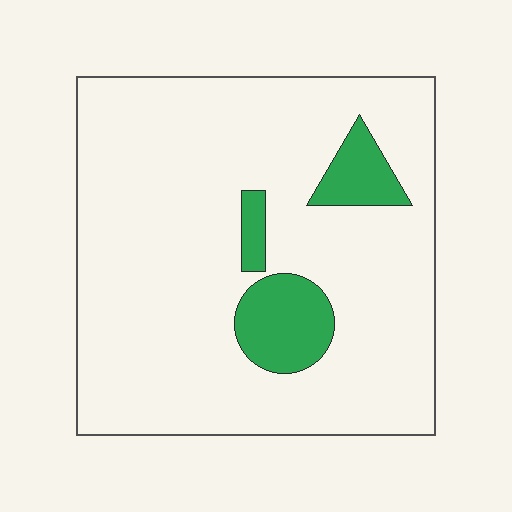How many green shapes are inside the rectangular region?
3.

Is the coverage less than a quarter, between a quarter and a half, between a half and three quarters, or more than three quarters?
Less than a quarter.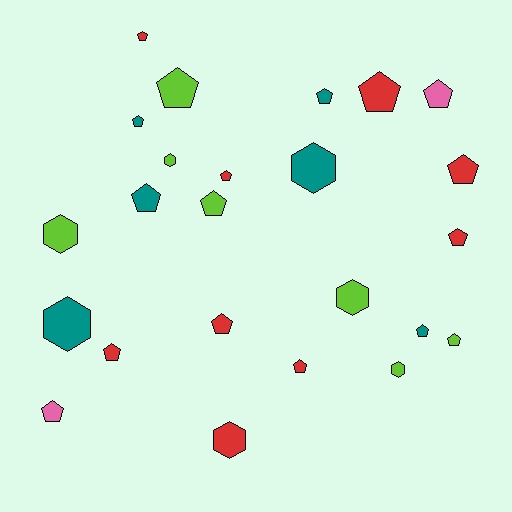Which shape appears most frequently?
Pentagon, with 17 objects.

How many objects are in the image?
There are 24 objects.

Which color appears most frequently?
Red, with 9 objects.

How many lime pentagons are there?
There are 3 lime pentagons.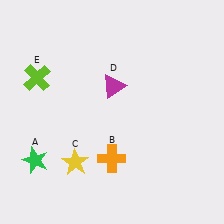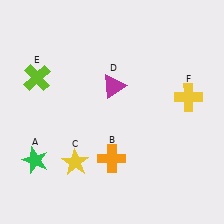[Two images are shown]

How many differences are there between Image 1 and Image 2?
There is 1 difference between the two images.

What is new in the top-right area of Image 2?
A yellow cross (F) was added in the top-right area of Image 2.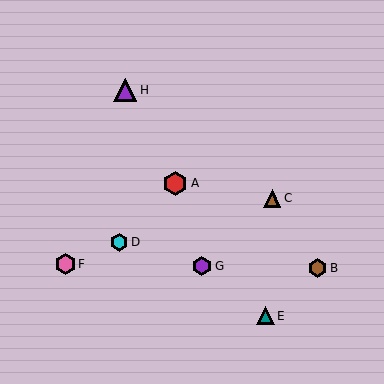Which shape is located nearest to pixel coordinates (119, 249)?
The cyan hexagon (labeled D) at (119, 242) is nearest to that location.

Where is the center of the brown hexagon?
The center of the brown hexagon is at (318, 268).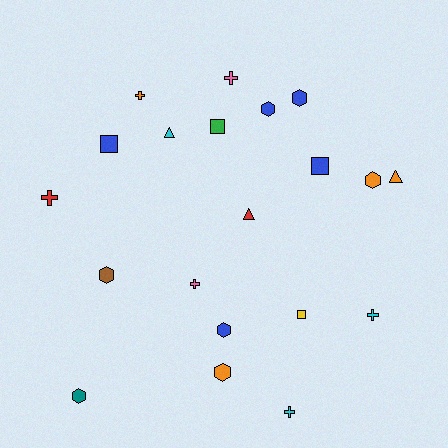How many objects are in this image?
There are 20 objects.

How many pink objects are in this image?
There are 2 pink objects.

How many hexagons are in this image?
There are 7 hexagons.